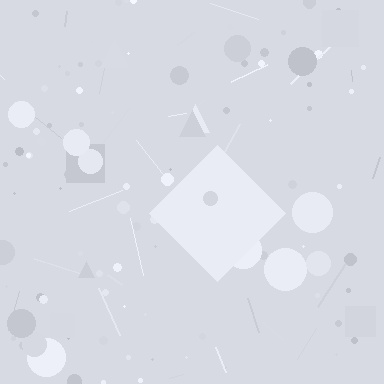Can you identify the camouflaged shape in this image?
The camouflaged shape is a diamond.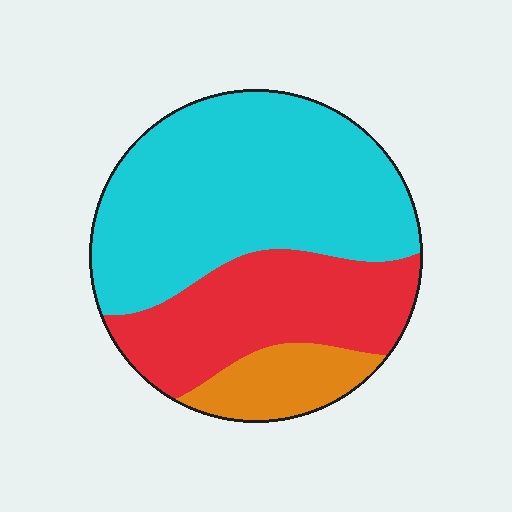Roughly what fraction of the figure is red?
Red covers 31% of the figure.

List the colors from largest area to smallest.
From largest to smallest: cyan, red, orange.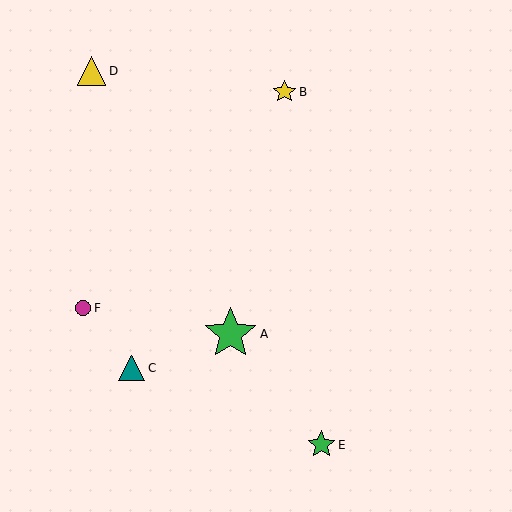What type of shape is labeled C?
Shape C is a teal triangle.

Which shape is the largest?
The green star (labeled A) is the largest.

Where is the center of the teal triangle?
The center of the teal triangle is at (132, 368).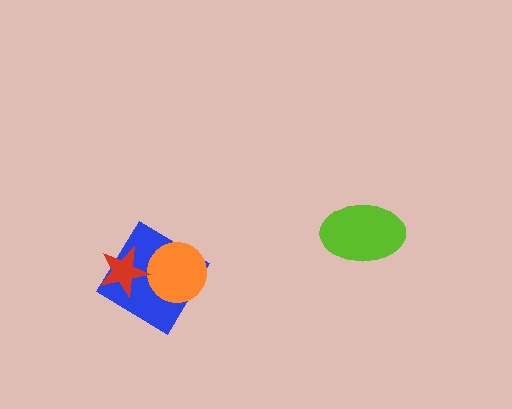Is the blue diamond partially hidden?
Yes, it is partially covered by another shape.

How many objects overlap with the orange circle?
1 object overlaps with the orange circle.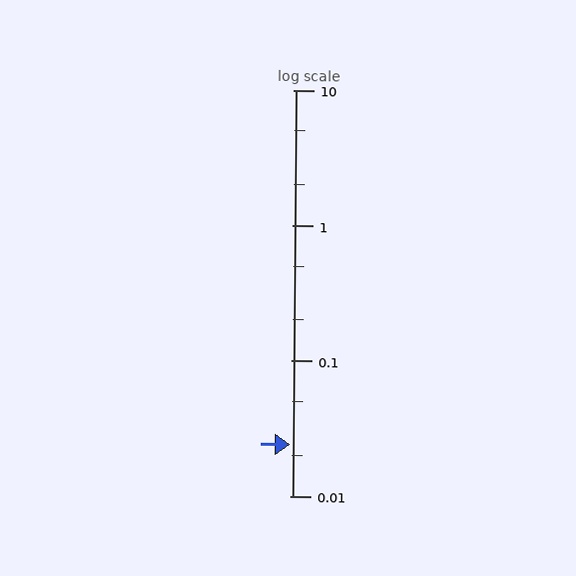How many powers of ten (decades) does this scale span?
The scale spans 3 decades, from 0.01 to 10.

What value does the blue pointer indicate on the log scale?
The pointer indicates approximately 0.024.